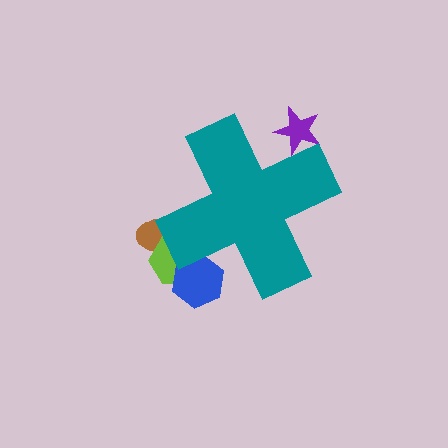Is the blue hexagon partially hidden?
Yes, the blue hexagon is partially hidden behind the teal cross.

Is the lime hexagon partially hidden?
Yes, the lime hexagon is partially hidden behind the teal cross.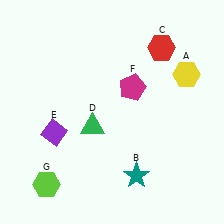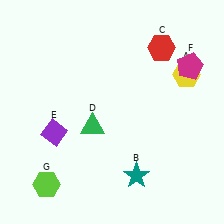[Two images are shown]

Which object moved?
The magenta pentagon (F) moved right.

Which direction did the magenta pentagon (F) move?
The magenta pentagon (F) moved right.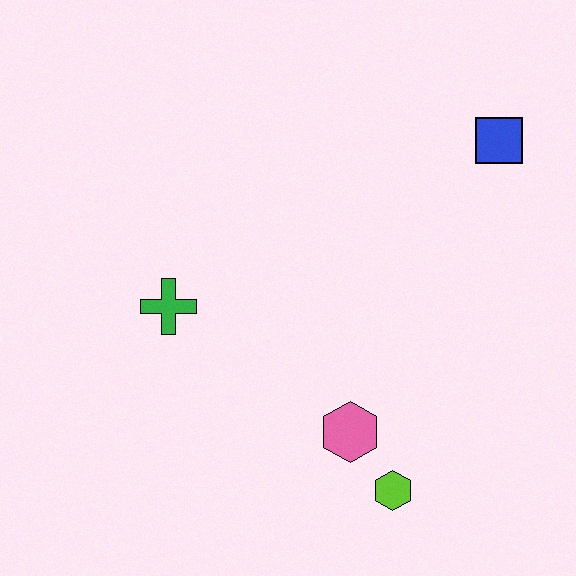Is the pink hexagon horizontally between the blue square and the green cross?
Yes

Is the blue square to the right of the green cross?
Yes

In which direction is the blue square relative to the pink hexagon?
The blue square is above the pink hexagon.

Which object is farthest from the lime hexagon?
The blue square is farthest from the lime hexagon.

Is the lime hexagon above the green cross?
No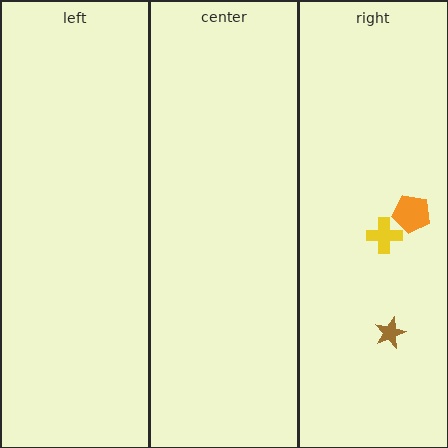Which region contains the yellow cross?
The right region.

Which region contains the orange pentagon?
The right region.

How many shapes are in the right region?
3.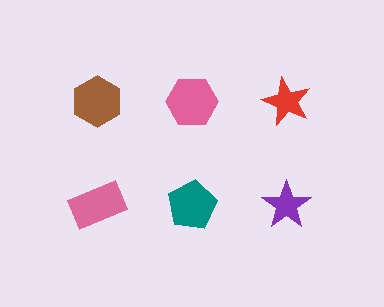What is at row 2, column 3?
A purple star.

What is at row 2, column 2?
A teal pentagon.